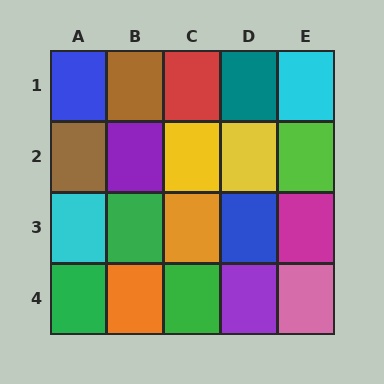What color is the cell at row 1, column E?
Cyan.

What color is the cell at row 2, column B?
Purple.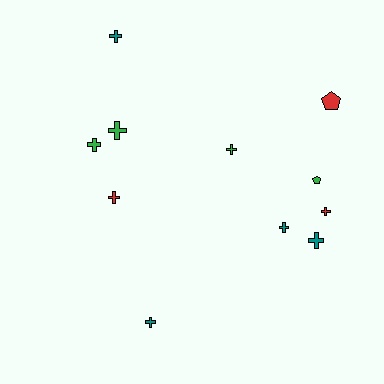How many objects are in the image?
There are 11 objects.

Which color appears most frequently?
Teal, with 4 objects.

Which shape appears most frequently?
Cross, with 9 objects.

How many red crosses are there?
There are 2 red crosses.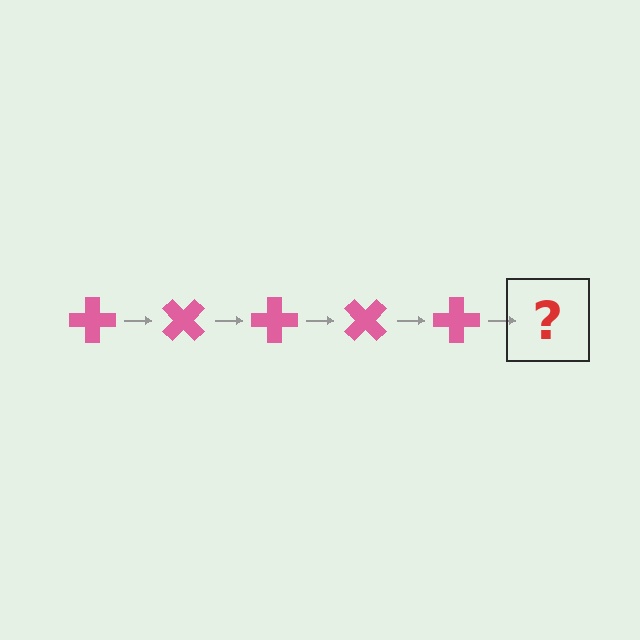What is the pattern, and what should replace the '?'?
The pattern is that the cross rotates 45 degrees each step. The '?' should be a pink cross rotated 225 degrees.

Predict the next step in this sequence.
The next step is a pink cross rotated 225 degrees.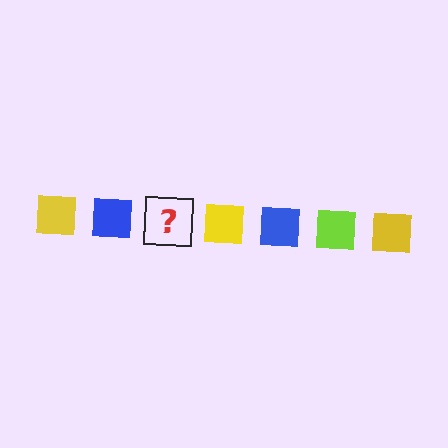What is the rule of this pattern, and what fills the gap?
The rule is that the pattern cycles through yellow, blue, lime squares. The gap should be filled with a lime square.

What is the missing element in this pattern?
The missing element is a lime square.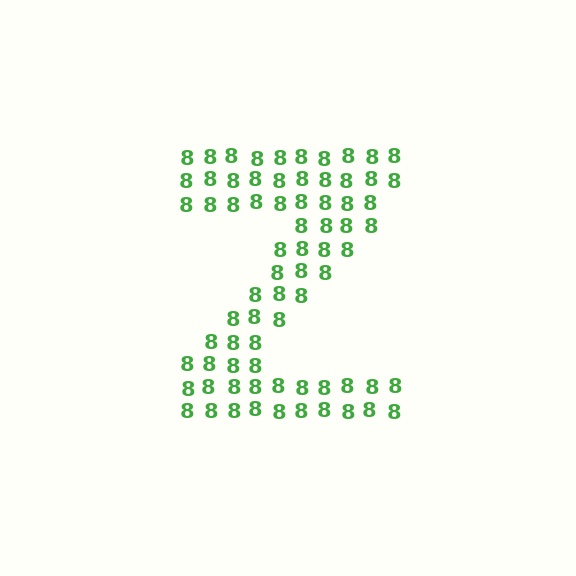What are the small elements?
The small elements are digit 8's.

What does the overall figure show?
The overall figure shows the letter Z.